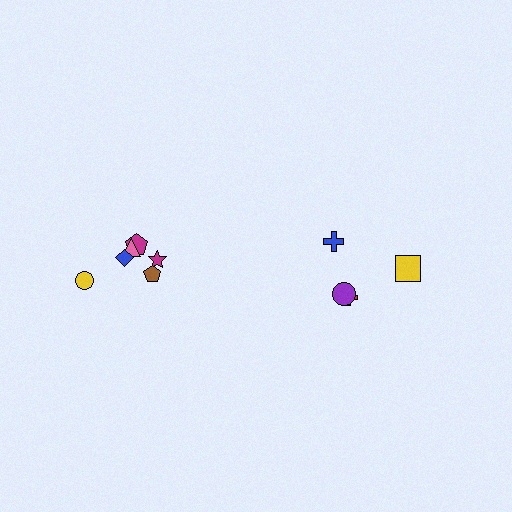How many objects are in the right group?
There are 4 objects.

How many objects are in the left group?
There are 6 objects.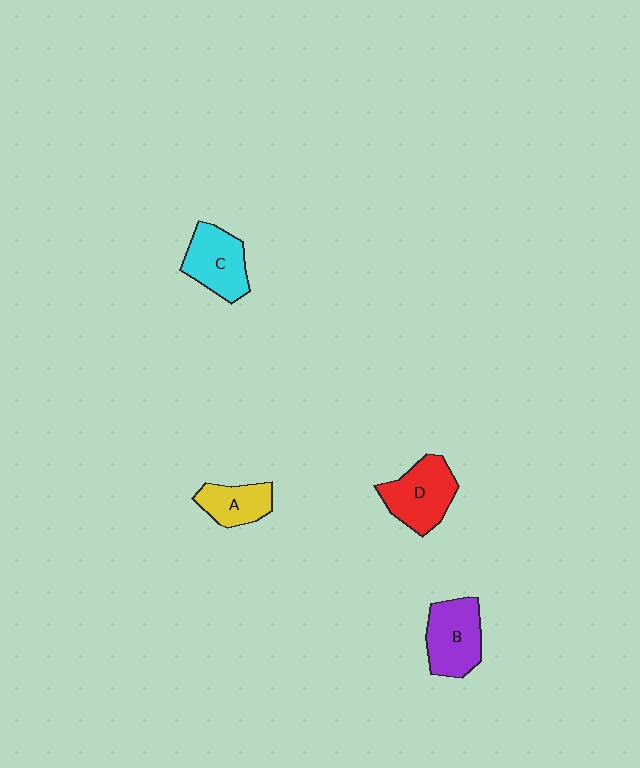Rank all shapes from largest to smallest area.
From largest to smallest: D (red), B (purple), C (cyan), A (yellow).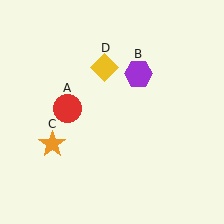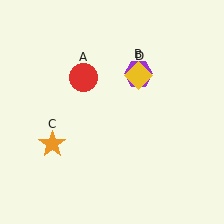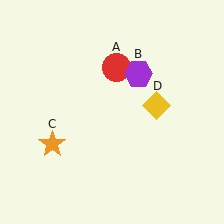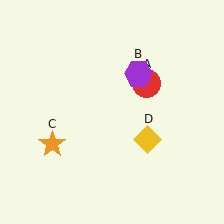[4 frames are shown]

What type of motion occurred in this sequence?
The red circle (object A), yellow diamond (object D) rotated clockwise around the center of the scene.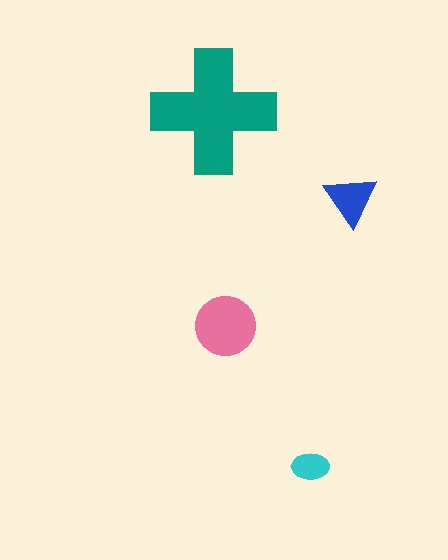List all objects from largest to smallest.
The teal cross, the pink circle, the blue triangle, the cyan ellipse.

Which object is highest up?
The teal cross is topmost.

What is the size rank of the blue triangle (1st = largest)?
3rd.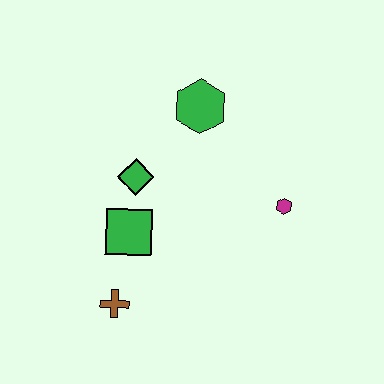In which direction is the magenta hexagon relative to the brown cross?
The magenta hexagon is to the right of the brown cross.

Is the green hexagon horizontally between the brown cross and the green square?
No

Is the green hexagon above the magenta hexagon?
Yes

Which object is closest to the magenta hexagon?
The green hexagon is closest to the magenta hexagon.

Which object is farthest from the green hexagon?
The brown cross is farthest from the green hexagon.